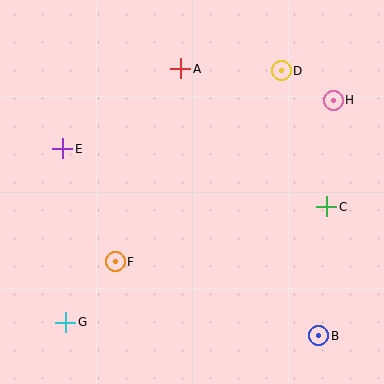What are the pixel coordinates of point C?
Point C is at (327, 207).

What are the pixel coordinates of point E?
Point E is at (63, 149).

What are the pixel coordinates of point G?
Point G is at (66, 322).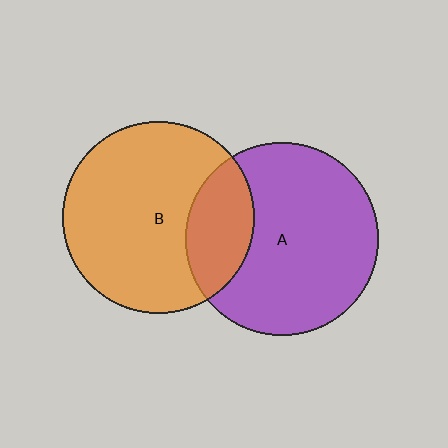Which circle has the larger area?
Circle A (purple).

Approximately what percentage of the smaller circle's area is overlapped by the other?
Approximately 25%.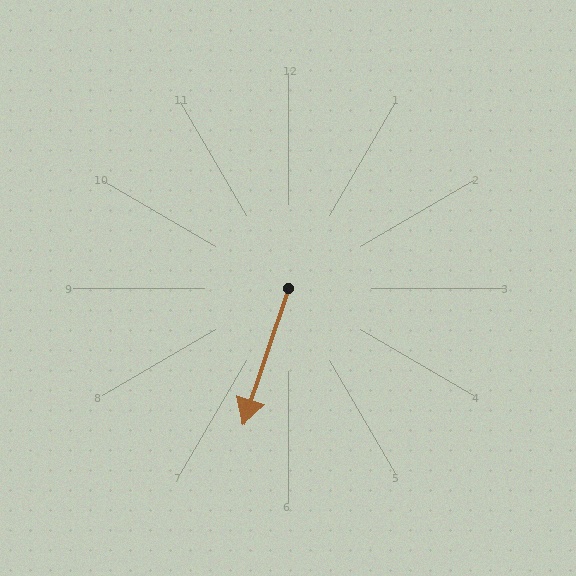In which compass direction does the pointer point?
South.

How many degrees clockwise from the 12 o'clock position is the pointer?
Approximately 198 degrees.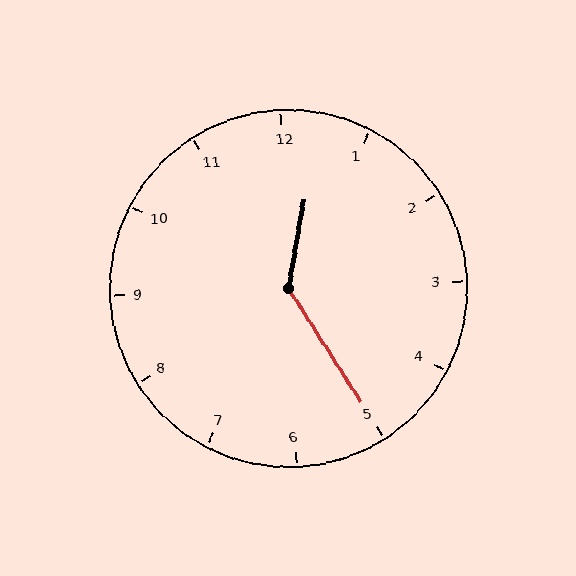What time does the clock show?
12:25.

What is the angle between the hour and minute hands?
Approximately 138 degrees.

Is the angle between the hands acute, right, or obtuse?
It is obtuse.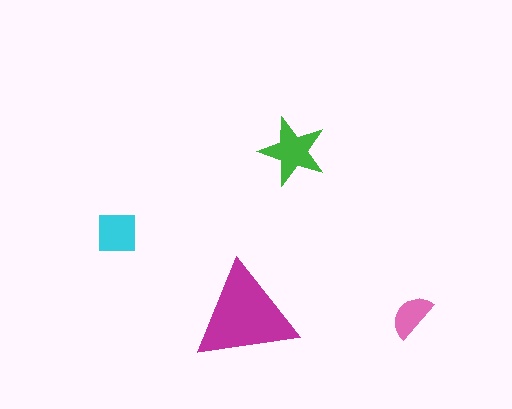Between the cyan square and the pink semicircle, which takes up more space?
The cyan square.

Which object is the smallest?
The pink semicircle.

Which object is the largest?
The magenta triangle.